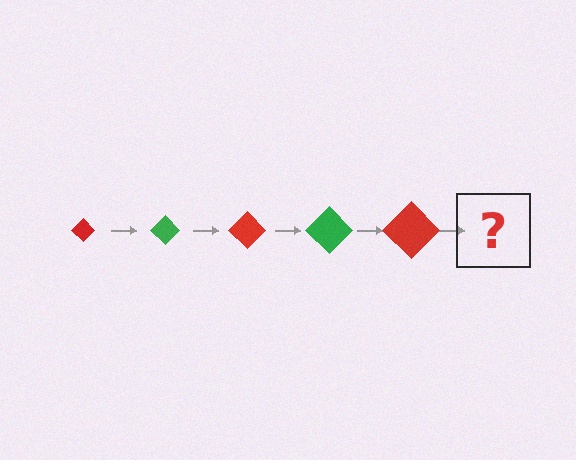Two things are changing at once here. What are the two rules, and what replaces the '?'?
The two rules are that the diamond grows larger each step and the color cycles through red and green. The '?' should be a green diamond, larger than the previous one.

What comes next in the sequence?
The next element should be a green diamond, larger than the previous one.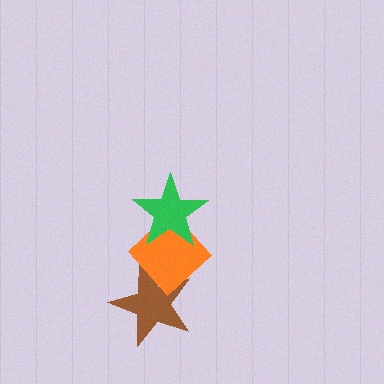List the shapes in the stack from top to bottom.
From top to bottom: the green star, the orange diamond, the brown star.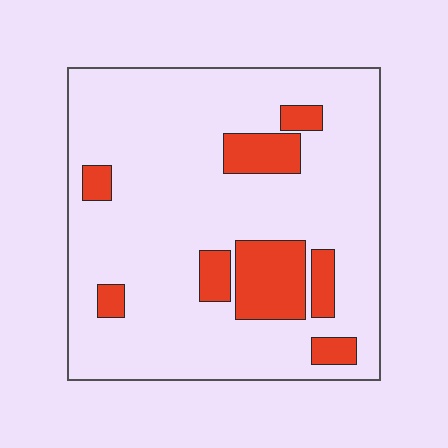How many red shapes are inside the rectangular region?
8.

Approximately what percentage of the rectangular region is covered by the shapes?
Approximately 15%.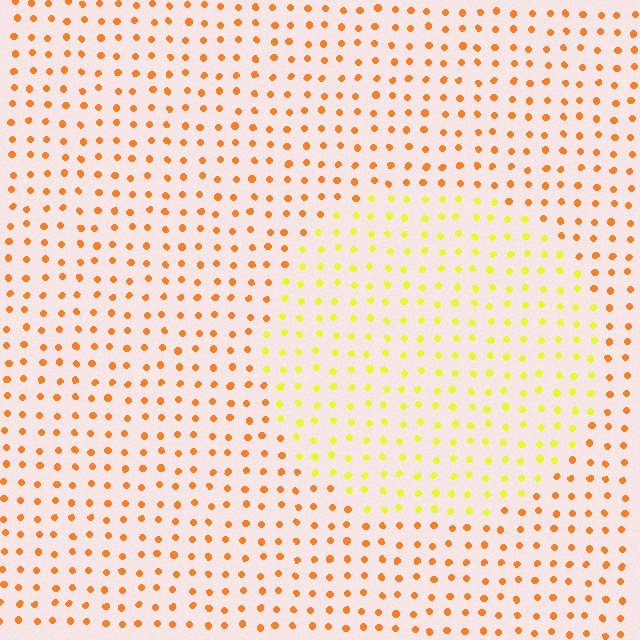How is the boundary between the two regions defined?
The boundary is defined purely by a slight shift in hue (about 42 degrees). Spacing, size, and orientation are identical on both sides.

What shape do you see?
I see a circle.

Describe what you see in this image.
The image is filled with small orange elements in a uniform arrangement. A circle-shaped region is visible where the elements are tinted to a slightly different hue, forming a subtle color boundary.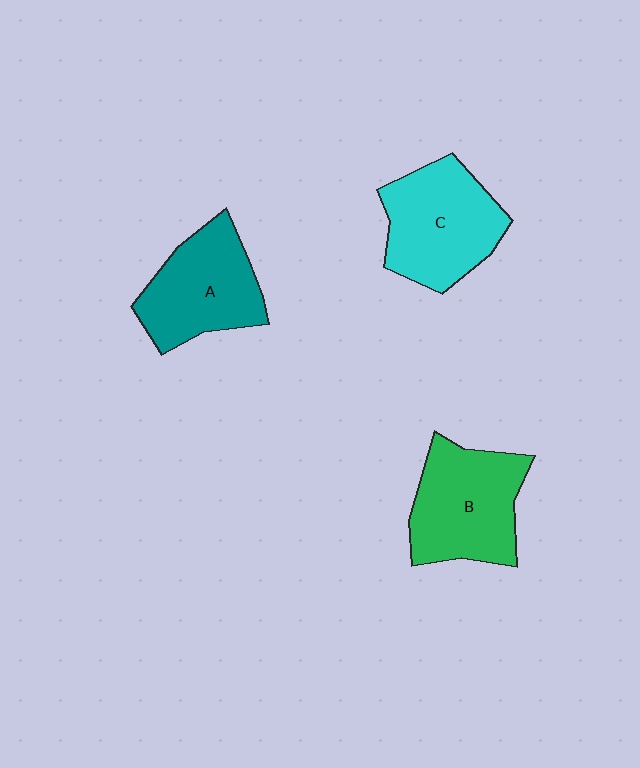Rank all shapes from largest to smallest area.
From largest to smallest: B (green), C (cyan), A (teal).